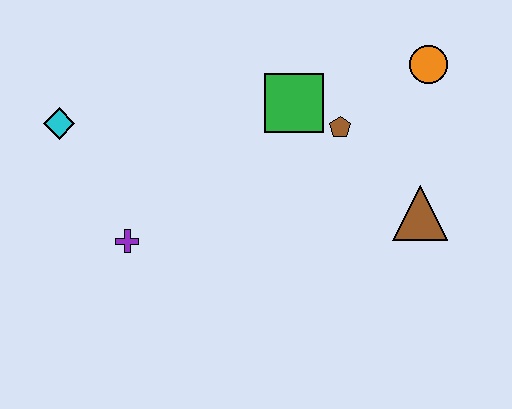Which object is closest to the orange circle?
The brown pentagon is closest to the orange circle.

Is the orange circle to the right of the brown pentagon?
Yes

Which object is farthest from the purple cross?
The orange circle is farthest from the purple cross.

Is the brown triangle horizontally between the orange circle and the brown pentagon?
Yes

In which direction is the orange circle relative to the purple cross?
The orange circle is to the right of the purple cross.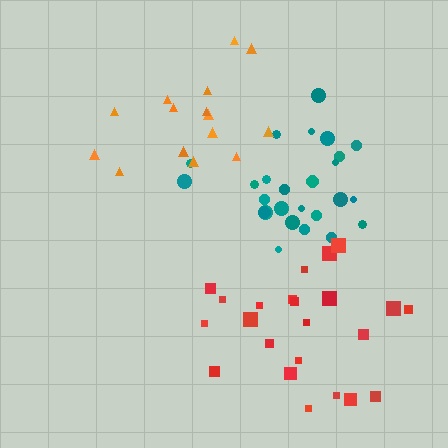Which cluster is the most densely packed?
Teal.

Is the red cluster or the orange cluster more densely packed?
Orange.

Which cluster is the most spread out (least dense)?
Red.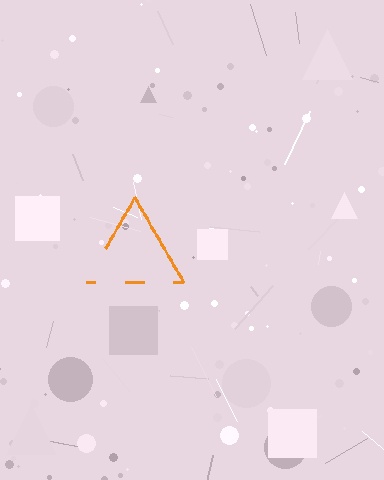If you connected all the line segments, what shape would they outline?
They would outline a triangle.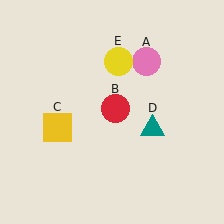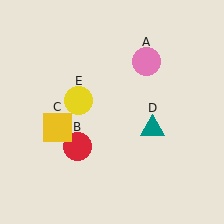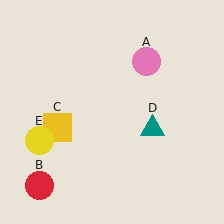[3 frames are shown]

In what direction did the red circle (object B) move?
The red circle (object B) moved down and to the left.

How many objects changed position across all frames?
2 objects changed position: red circle (object B), yellow circle (object E).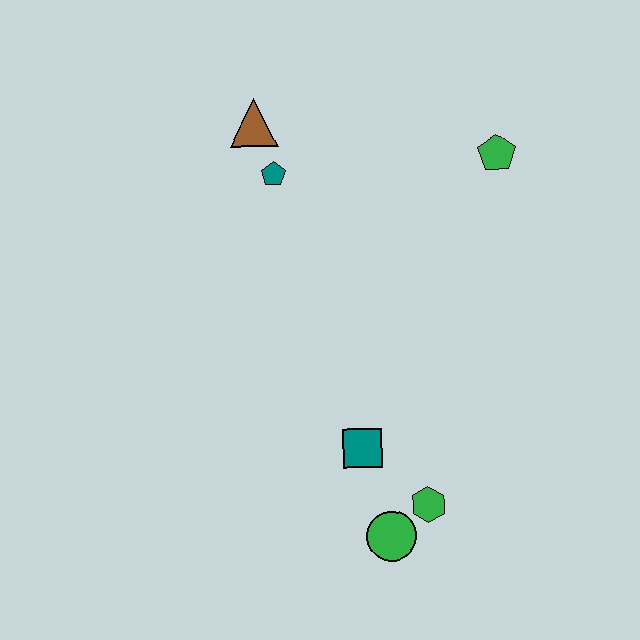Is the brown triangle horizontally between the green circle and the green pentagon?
No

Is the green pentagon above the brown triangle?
No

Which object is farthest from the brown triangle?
The green circle is farthest from the brown triangle.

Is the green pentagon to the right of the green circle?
Yes